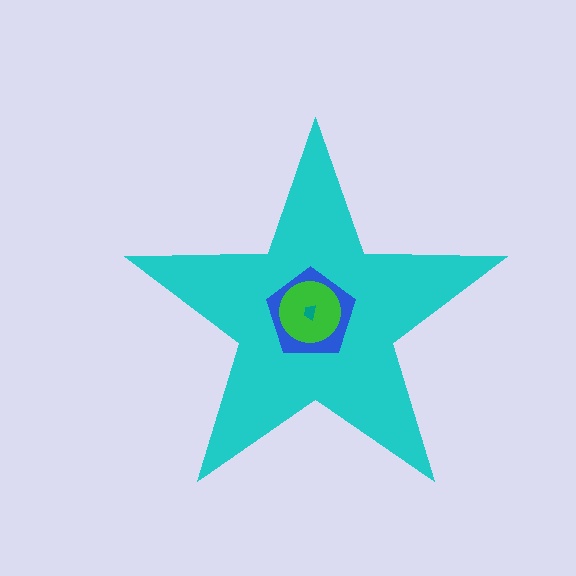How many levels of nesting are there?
4.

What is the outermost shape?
The cyan star.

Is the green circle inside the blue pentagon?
Yes.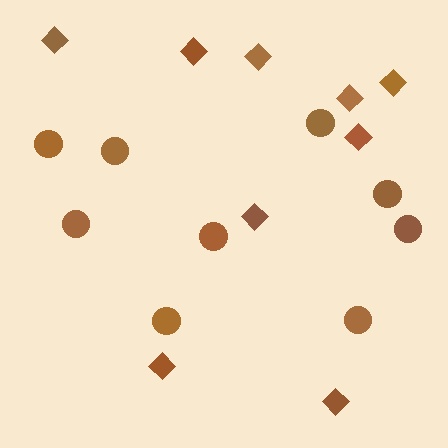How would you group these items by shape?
There are 2 groups: one group of circles (9) and one group of diamonds (9).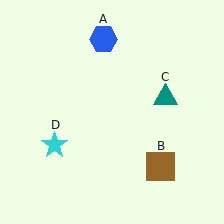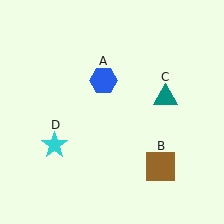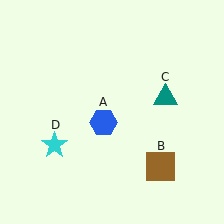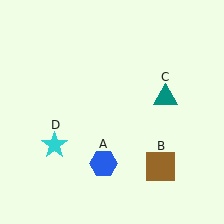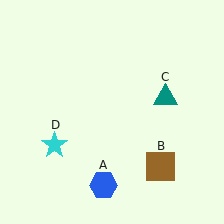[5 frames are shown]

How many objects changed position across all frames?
1 object changed position: blue hexagon (object A).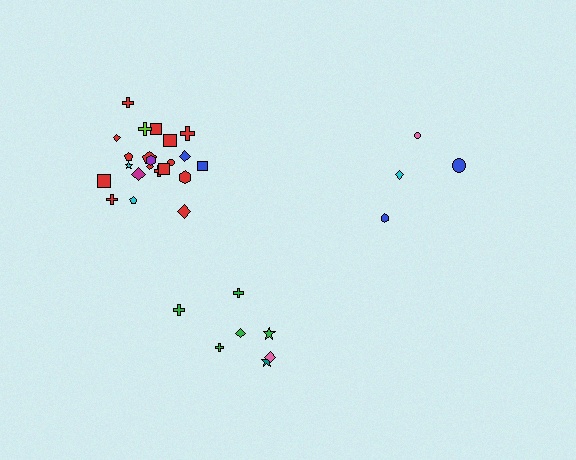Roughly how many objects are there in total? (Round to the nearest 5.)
Roughly 35 objects in total.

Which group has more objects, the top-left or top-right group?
The top-left group.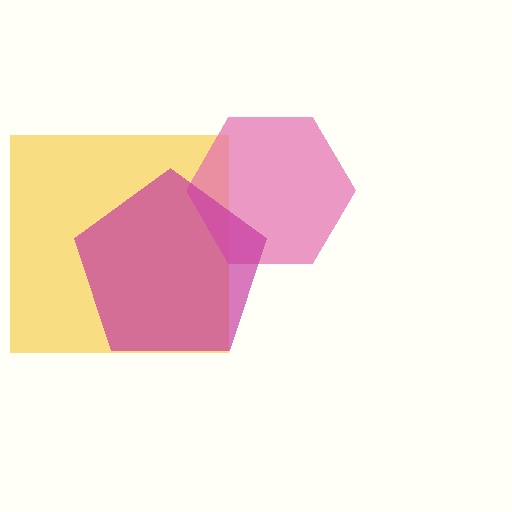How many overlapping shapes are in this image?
There are 3 overlapping shapes in the image.